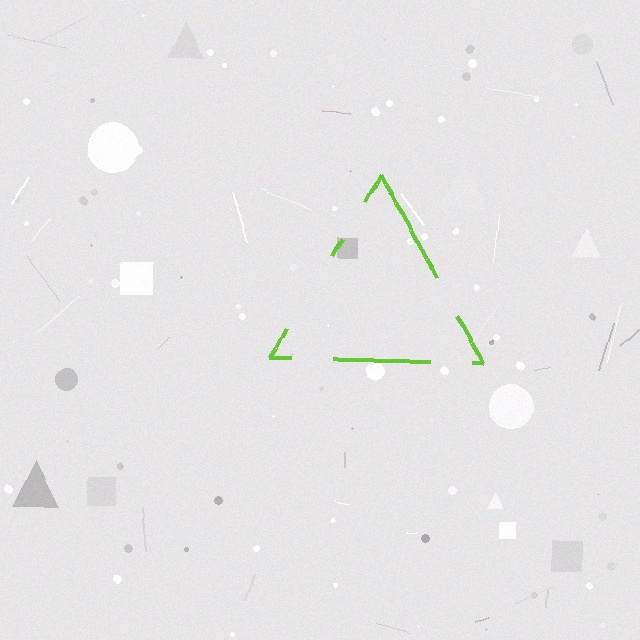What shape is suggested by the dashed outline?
The dashed outline suggests a triangle.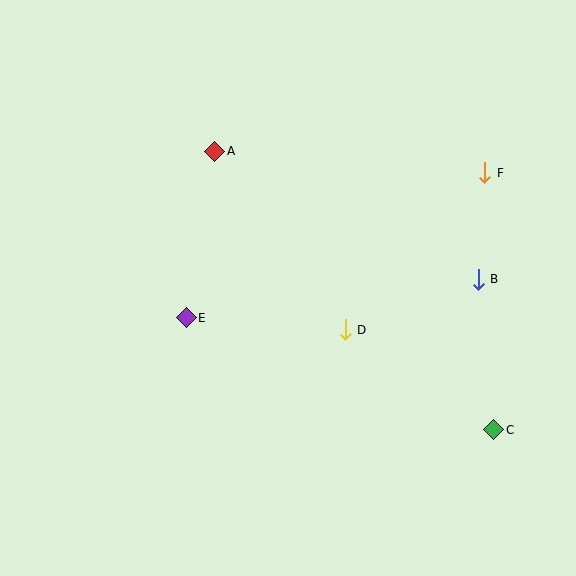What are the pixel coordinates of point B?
Point B is at (478, 279).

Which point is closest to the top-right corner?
Point F is closest to the top-right corner.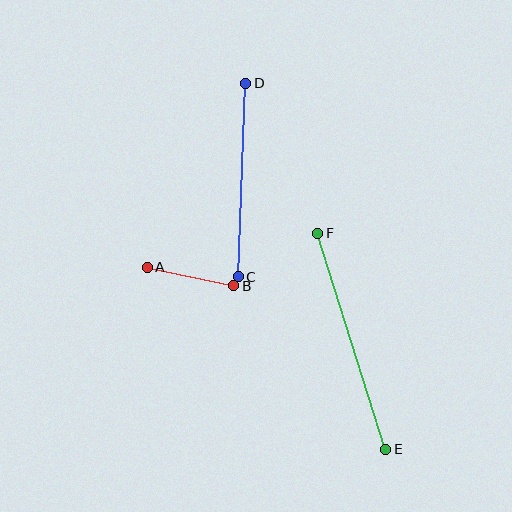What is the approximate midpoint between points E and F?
The midpoint is at approximately (352, 341) pixels.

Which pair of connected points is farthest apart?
Points E and F are farthest apart.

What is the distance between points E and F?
The distance is approximately 227 pixels.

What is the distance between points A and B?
The distance is approximately 89 pixels.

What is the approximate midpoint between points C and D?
The midpoint is at approximately (242, 180) pixels.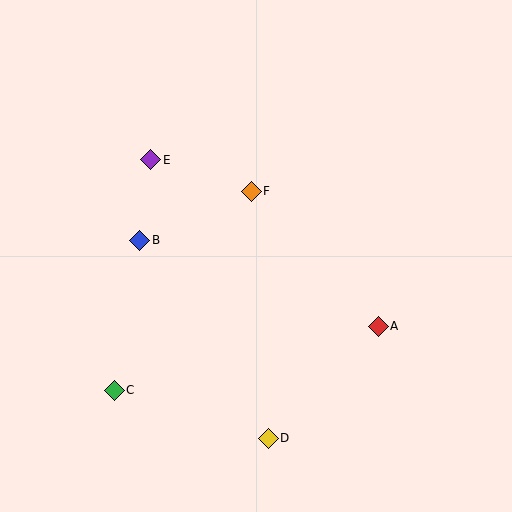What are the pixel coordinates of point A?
Point A is at (378, 326).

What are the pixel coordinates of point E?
Point E is at (151, 160).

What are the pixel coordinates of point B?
Point B is at (140, 240).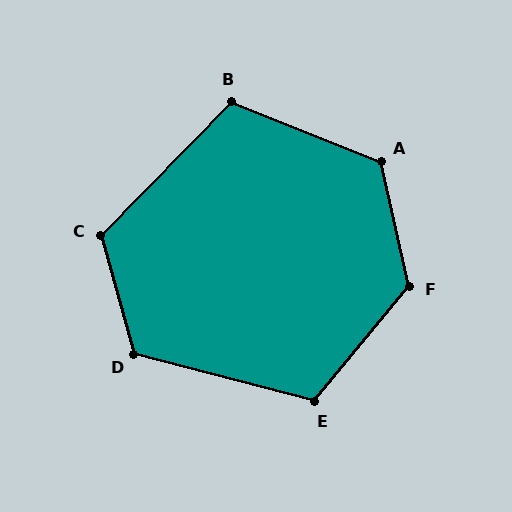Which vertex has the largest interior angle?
F, at approximately 128 degrees.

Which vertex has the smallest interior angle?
B, at approximately 112 degrees.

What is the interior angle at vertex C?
Approximately 120 degrees (obtuse).